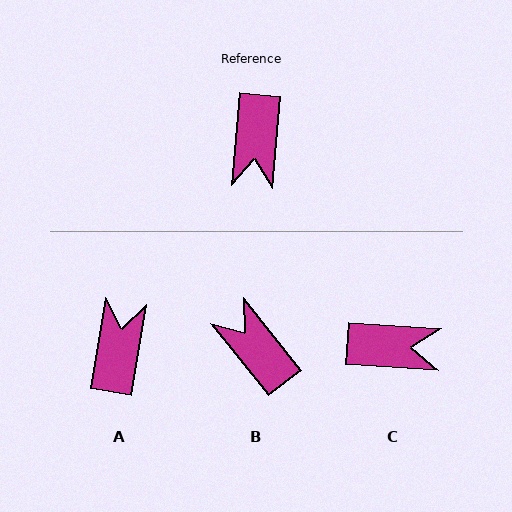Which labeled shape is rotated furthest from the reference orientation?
A, about 175 degrees away.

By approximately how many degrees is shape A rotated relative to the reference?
Approximately 175 degrees counter-clockwise.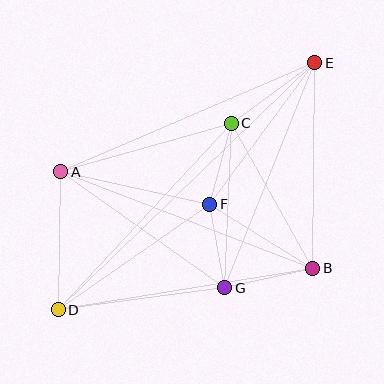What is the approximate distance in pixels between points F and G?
The distance between F and G is approximately 85 pixels.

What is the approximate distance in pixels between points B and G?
The distance between B and G is approximately 90 pixels.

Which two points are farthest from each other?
Points D and E are farthest from each other.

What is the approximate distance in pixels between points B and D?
The distance between B and D is approximately 258 pixels.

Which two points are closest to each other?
Points C and F are closest to each other.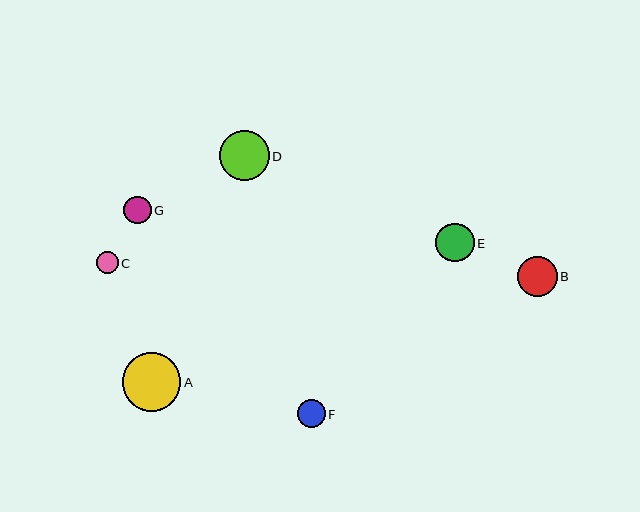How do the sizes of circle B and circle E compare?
Circle B and circle E are approximately the same size.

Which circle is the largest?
Circle A is the largest with a size of approximately 58 pixels.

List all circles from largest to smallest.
From largest to smallest: A, D, B, E, F, G, C.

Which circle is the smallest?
Circle C is the smallest with a size of approximately 22 pixels.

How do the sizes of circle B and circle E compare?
Circle B and circle E are approximately the same size.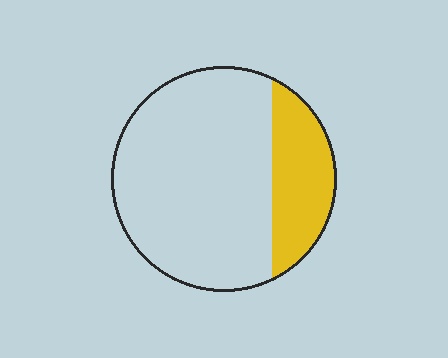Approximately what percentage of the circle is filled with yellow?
Approximately 25%.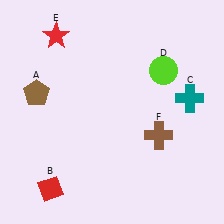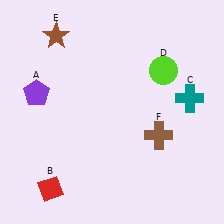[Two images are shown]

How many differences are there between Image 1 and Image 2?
There are 2 differences between the two images.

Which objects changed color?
A changed from brown to purple. E changed from red to brown.